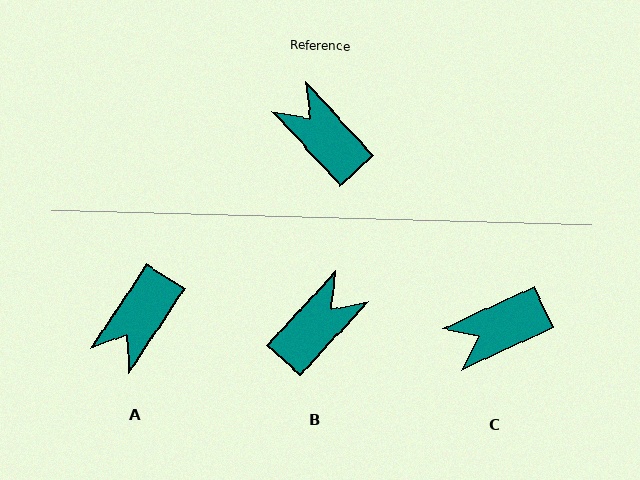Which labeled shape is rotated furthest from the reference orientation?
A, about 104 degrees away.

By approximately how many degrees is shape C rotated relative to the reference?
Approximately 72 degrees counter-clockwise.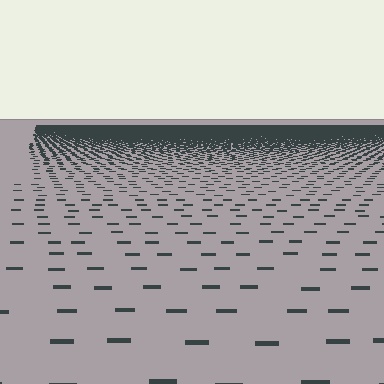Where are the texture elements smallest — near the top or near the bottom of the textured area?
Near the top.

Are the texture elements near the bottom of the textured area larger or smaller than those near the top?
Larger. Near the bottom, elements are closer to the viewer and appear at a bigger on-screen size.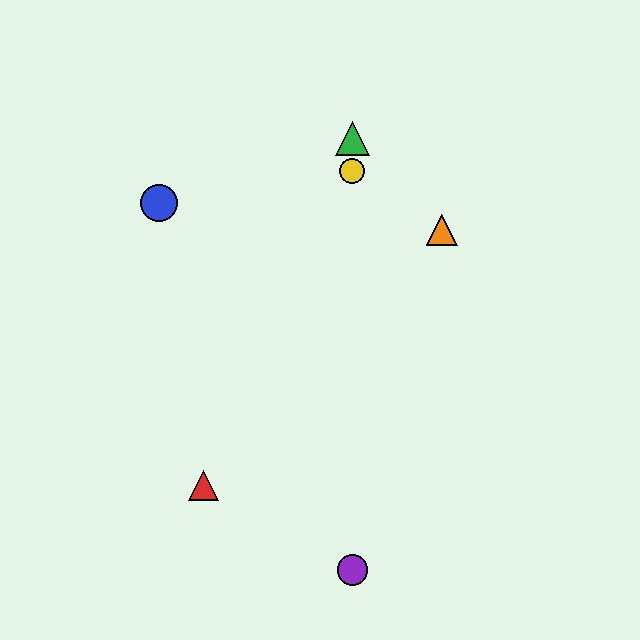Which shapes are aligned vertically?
The green triangle, the yellow circle, the purple circle are aligned vertically.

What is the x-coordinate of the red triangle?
The red triangle is at x≈203.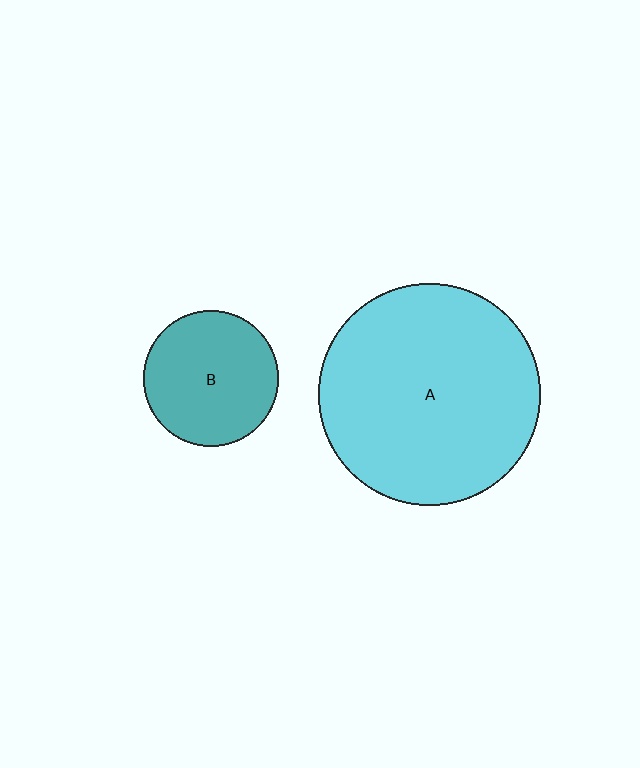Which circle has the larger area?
Circle A (cyan).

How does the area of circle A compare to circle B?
Approximately 2.7 times.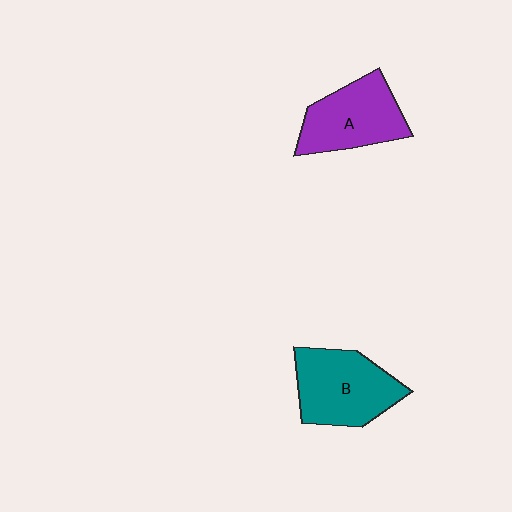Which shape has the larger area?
Shape B (teal).